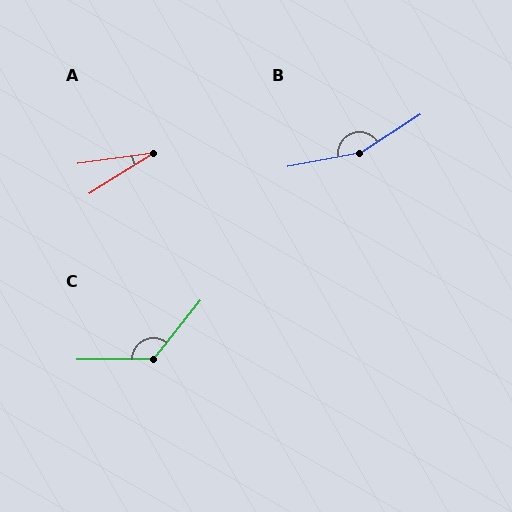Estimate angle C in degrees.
Approximately 129 degrees.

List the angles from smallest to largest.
A (24°), C (129°), B (158°).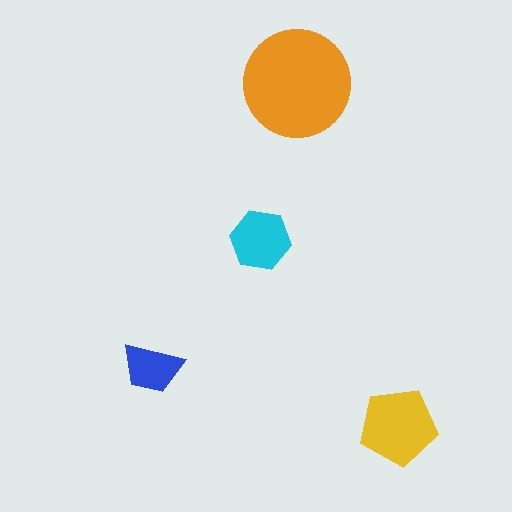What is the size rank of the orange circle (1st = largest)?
1st.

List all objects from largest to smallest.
The orange circle, the yellow pentagon, the cyan hexagon, the blue trapezoid.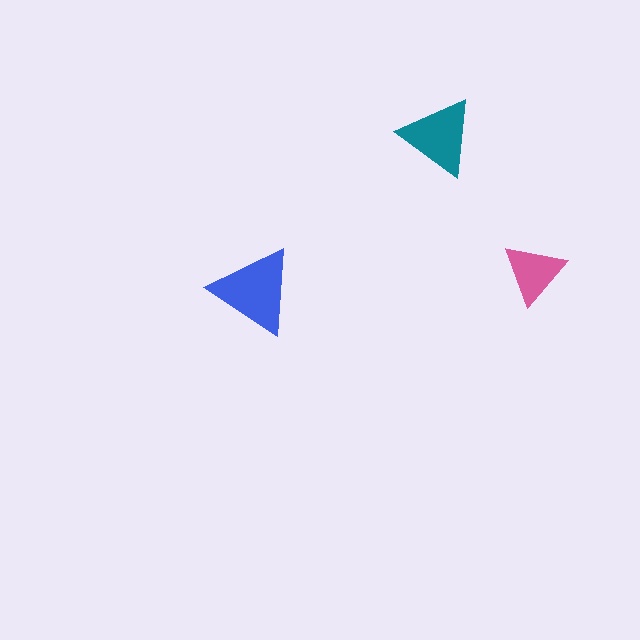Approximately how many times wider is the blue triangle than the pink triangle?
About 1.5 times wider.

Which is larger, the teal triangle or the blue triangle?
The blue one.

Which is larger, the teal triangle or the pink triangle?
The teal one.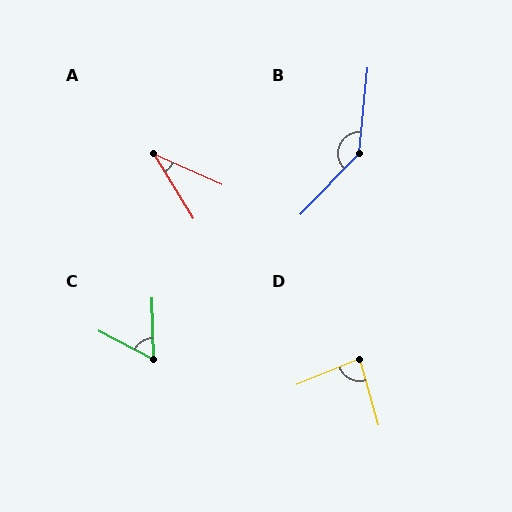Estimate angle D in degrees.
Approximately 84 degrees.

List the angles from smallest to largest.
A (35°), C (61°), D (84°), B (142°).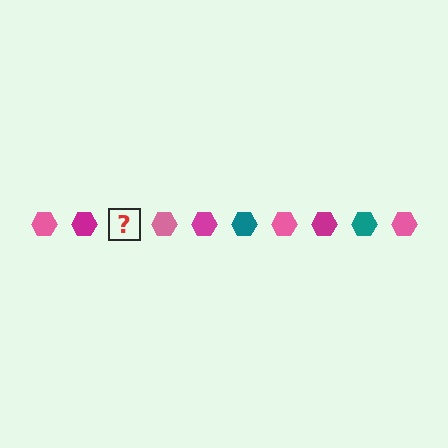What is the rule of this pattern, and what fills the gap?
The rule is that the pattern cycles through pink, magenta, teal hexagons. The gap should be filled with a teal hexagon.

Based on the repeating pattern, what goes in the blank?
The blank should be a teal hexagon.